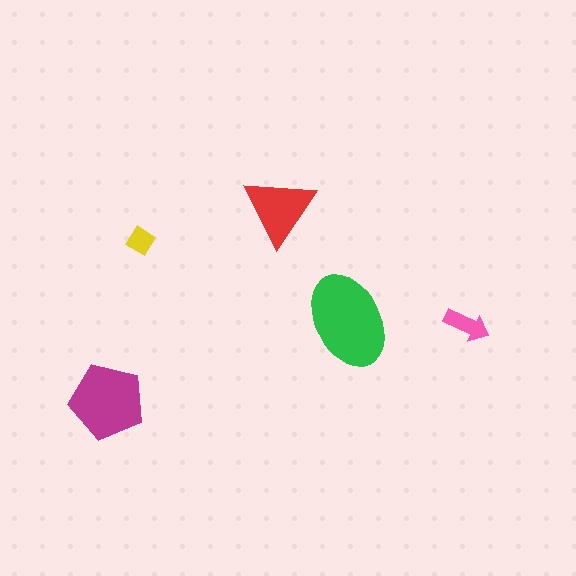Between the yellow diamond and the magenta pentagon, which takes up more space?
The magenta pentagon.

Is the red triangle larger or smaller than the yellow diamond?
Larger.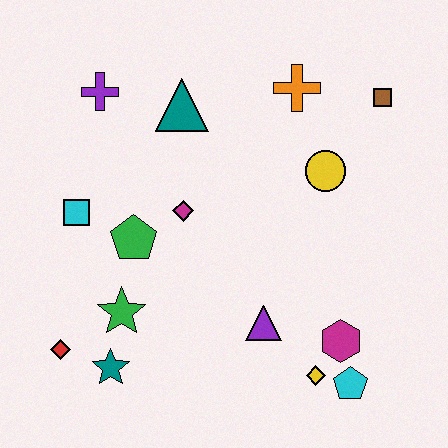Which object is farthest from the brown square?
The red diamond is farthest from the brown square.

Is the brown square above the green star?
Yes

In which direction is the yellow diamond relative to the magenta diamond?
The yellow diamond is below the magenta diamond.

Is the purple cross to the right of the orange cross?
No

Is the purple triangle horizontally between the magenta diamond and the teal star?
No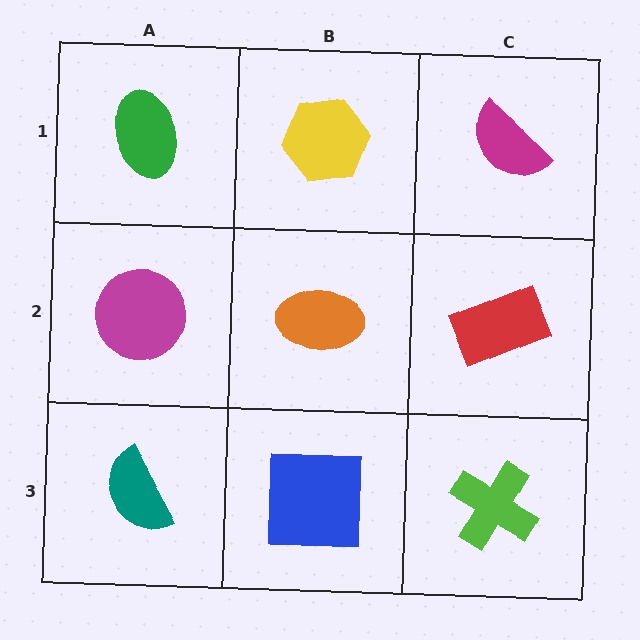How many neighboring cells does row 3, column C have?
2.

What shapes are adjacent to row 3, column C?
A red rectangle (row 2, column C), a blue square (row 3, column B).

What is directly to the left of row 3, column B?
A teal semicircle.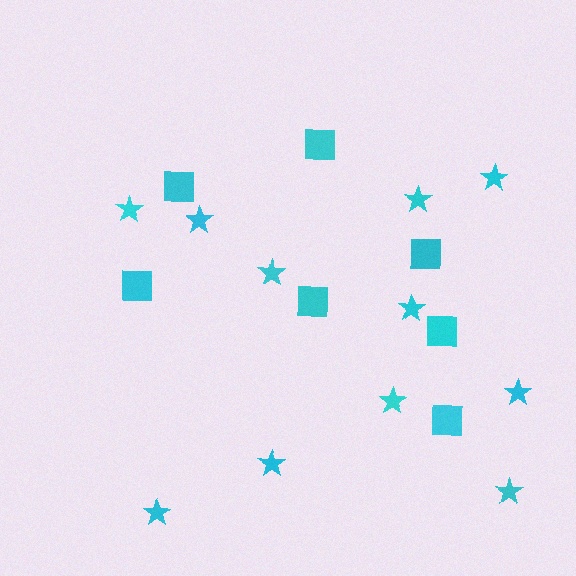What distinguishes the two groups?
There are 2 groups: one group of stars (11) and one group of squares (7).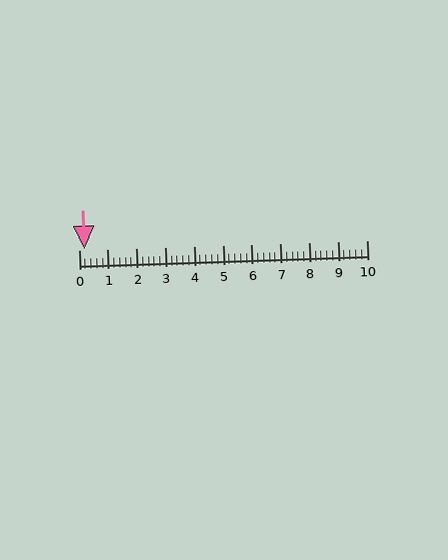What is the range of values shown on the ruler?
The ruler shows values from 0 to 10.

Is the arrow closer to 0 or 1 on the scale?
The arrow is closer to 0.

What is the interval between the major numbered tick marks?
The major tick marks are spaced 1 units apart.